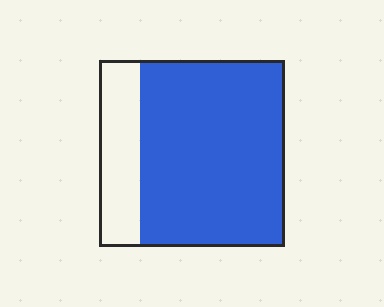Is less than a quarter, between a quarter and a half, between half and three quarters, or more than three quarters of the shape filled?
More than three quarters.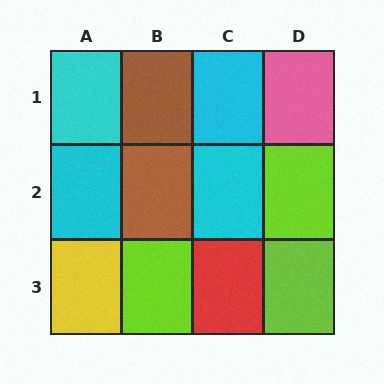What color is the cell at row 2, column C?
Cyan.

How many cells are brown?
2 cells are brown.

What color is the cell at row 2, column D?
Lime.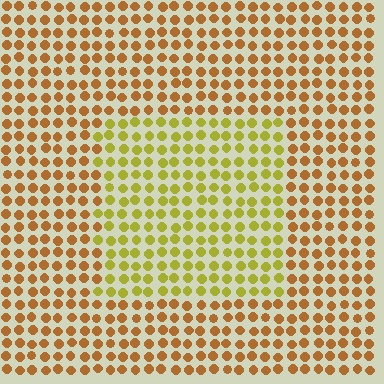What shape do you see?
I see a rectangle.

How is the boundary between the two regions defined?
The boundary is defined purely by a slight shift in hue (about 37 degrees). Spacing, size, and orientation are identical on both sides.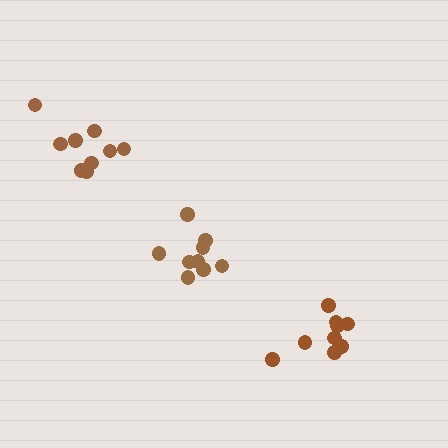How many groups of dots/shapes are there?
There are 3 groups.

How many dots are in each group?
Group 1: 10 dots, Group 2: 9 dots, Group 3: 9 dots (28 total).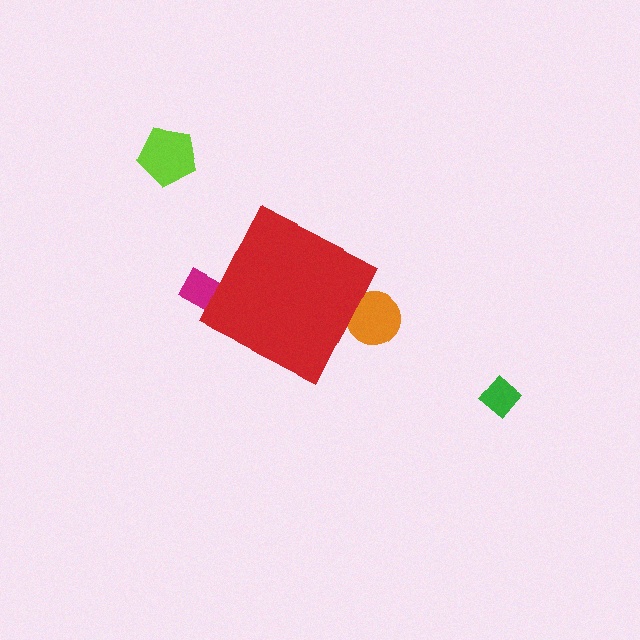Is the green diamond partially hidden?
No, the green diamond is fully visible.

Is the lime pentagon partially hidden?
No, the lime pentagon is fully visible.